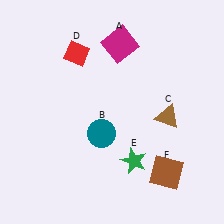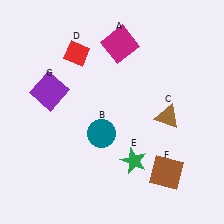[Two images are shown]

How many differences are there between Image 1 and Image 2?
There is 1 difference between the two images.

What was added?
A purple square (G) was added in Image 2.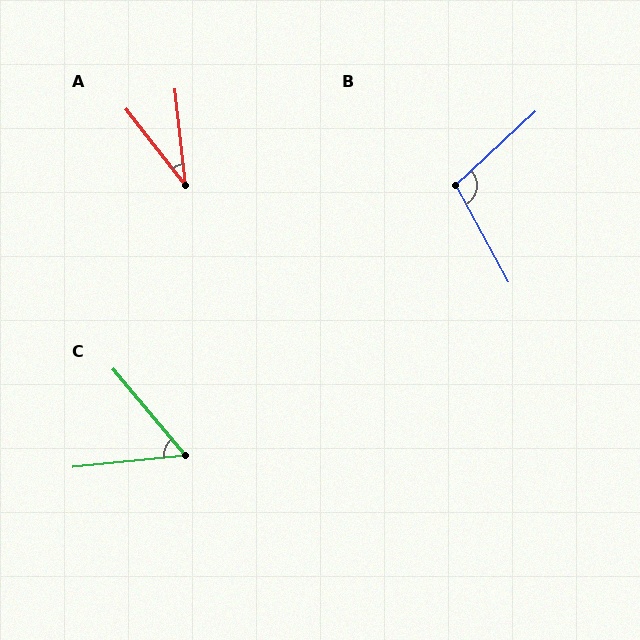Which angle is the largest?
B, at approximately 104 degrees.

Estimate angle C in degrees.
Approximately 56 degrees.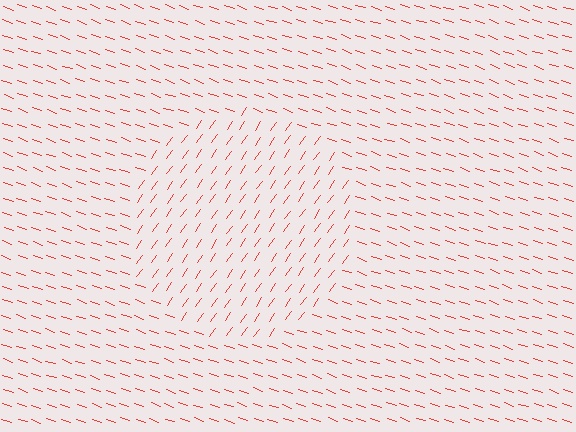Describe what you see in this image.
The image is filled with small red line segments. A circle region in the image has lines oriented differently from the surrounding lines, creating a visible texture boundary.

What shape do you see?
I see a circle.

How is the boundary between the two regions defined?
The boundary is defined purely by a change in line orientation (approximately 74 degrees difference). All lines are the same color and thickness.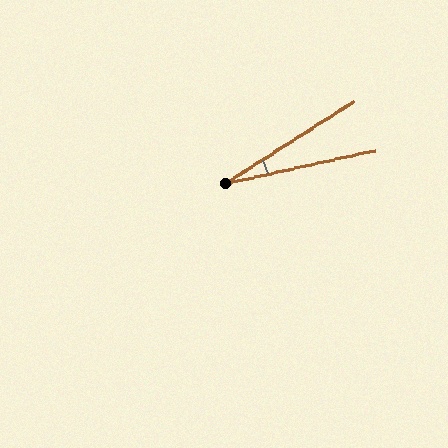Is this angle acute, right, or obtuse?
It is acute.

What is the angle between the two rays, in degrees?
Approximately 20 degrees.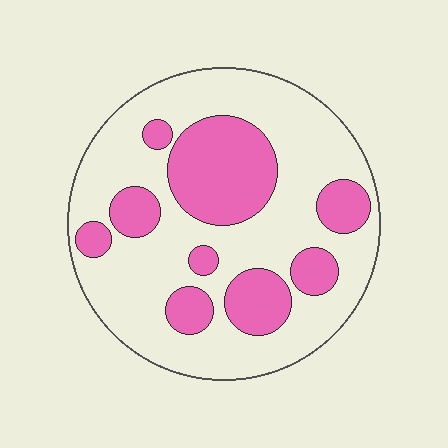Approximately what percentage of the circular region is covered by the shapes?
Approximately 30%.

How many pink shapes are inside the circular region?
9.